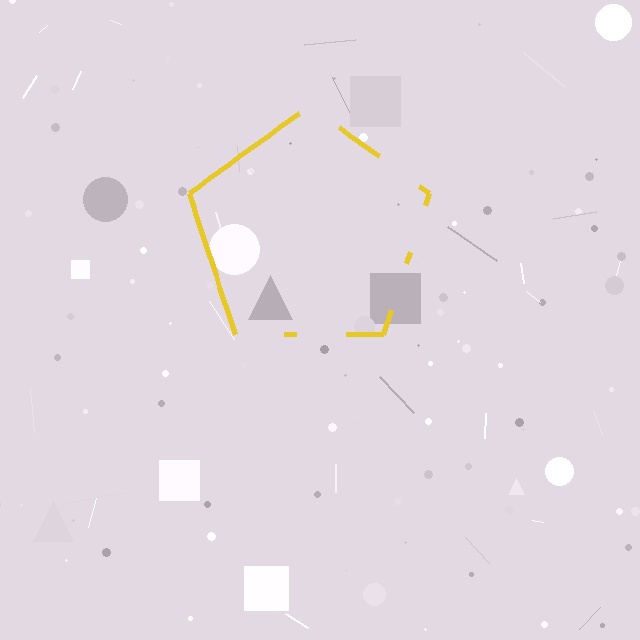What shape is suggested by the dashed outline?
The dashed outline suggests a pentagon.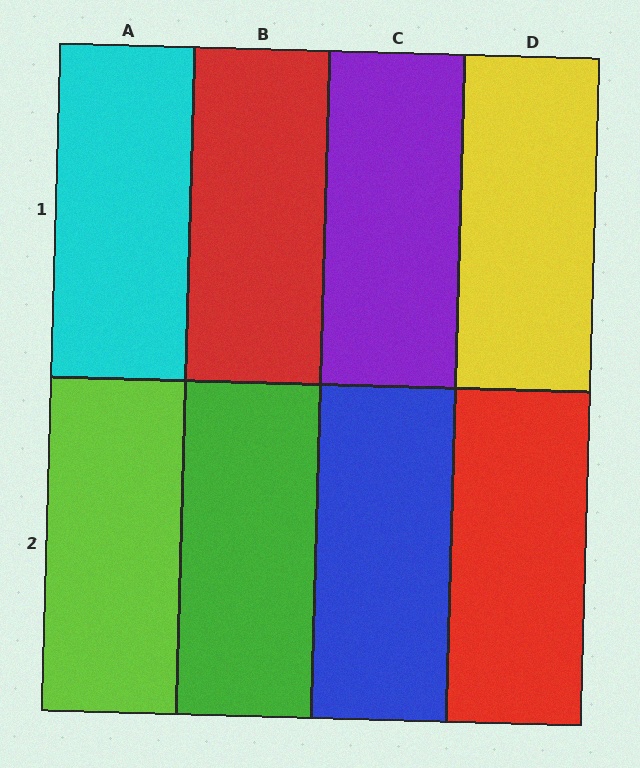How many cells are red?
2 cells are red.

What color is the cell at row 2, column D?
Red.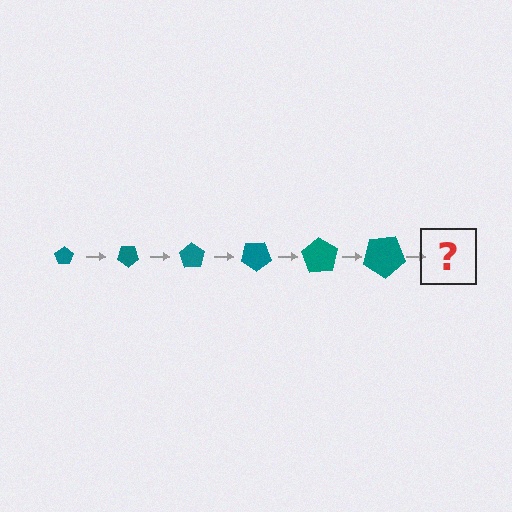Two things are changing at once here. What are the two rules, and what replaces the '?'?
The two rules are that the pentagon grows larger each step and it rotates 35 degrees each step. The '?' should be a pentagon, larger than the previous one and rotated 210 degrees from the start.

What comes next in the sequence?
The next element should be a pentagon, larger than the previous one and rotated 210 degrees from the start.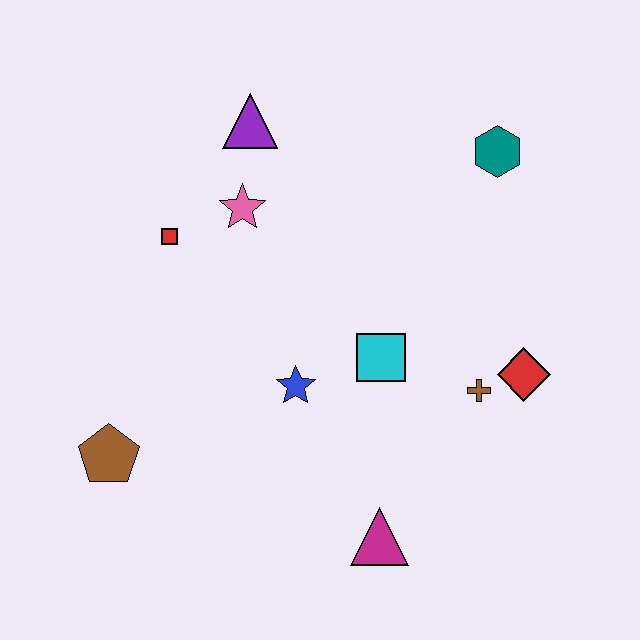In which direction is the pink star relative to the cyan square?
The pink star is above the cyan square.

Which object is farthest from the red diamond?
The brown pentagon is farthest from the red diamond.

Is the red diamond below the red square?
Yes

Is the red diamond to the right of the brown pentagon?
Yes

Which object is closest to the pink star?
The red square is closest to the pink star.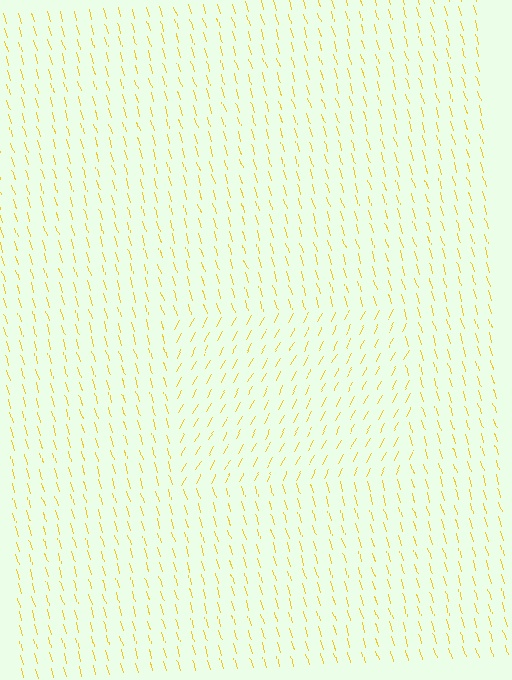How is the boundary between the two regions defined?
The boundary is defined purely by a change in line orientation (approximately 45 degrees difference). All lines are the same color and thickness.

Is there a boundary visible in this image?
Yes, there is a texture boundary formed by a change in line orientation.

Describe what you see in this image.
The image is filled with small yellow line segments. A rectangle region in the image has lines oriented differently from the surrounding lines, creating a visible texture boundary.